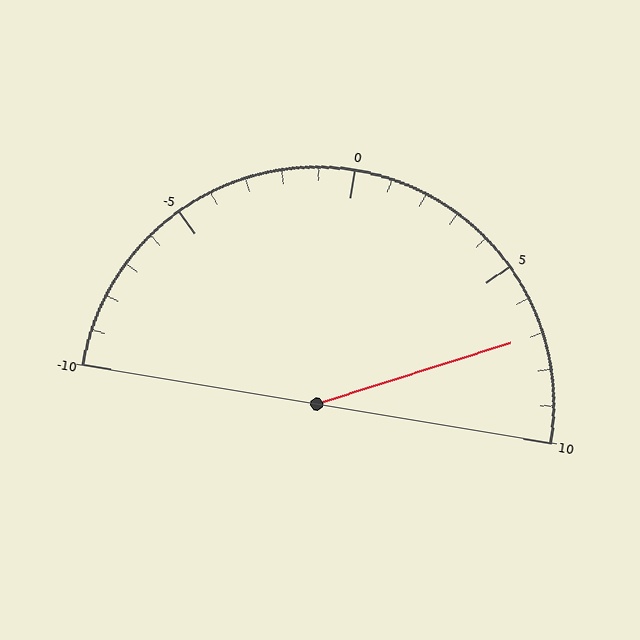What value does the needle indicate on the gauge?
The needle indicates approximately 7.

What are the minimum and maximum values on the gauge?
The gauge ranges from -10 to 10.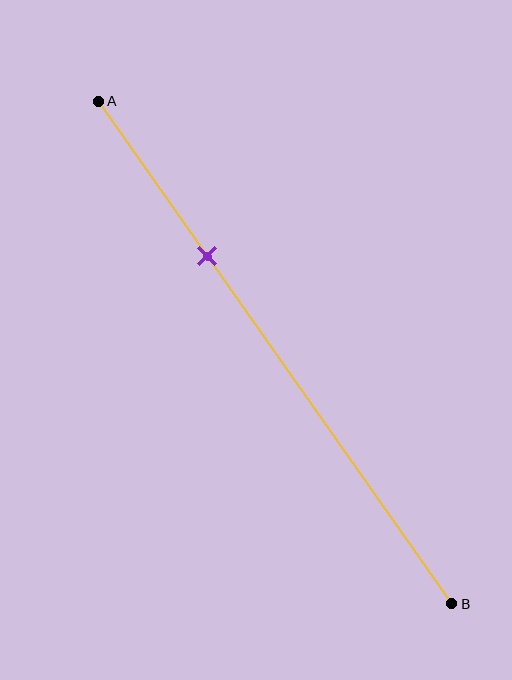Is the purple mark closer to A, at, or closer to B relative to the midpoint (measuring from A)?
The purple mark is closer to point A than the midpoint of segment AB.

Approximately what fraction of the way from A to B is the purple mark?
The purple mark is approximately 30% of the way from A to B.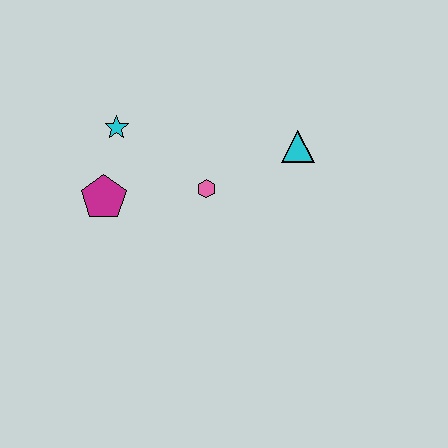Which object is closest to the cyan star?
The magenta pentagon is closest to the cyan star.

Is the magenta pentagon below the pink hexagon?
Yes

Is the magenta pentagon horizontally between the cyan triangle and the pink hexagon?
No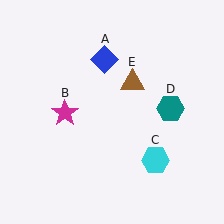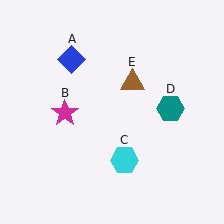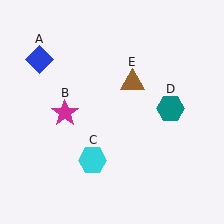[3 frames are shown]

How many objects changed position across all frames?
2 objects changed position: blue diamond (object A), cyan hexagon (object C).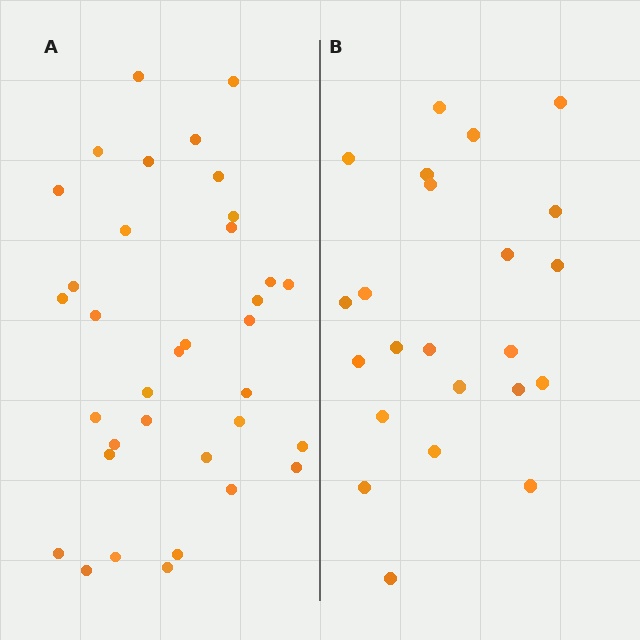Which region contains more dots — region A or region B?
Region A (the left region) has more dots.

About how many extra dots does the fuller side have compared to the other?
Region A has roughly 12 or so more dots than region B.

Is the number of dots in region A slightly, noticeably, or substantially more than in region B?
Region A has substantially more. The ratio is roughly 1.5 to 1.